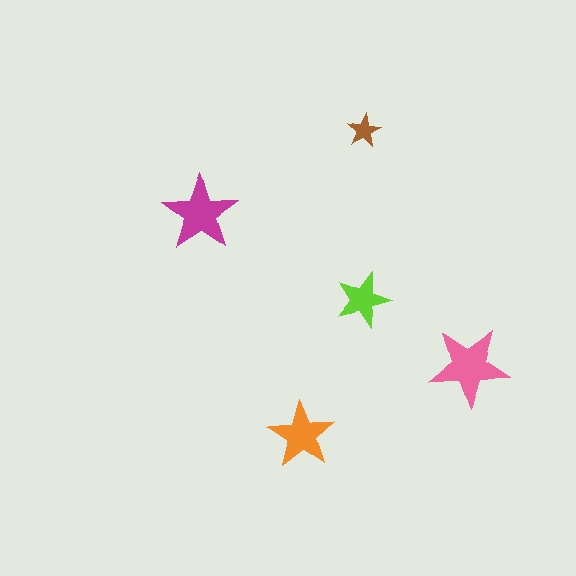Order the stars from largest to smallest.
the pink one, the magenta one, the orange one, the lime one, the brown one.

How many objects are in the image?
There are 5 objects in the image.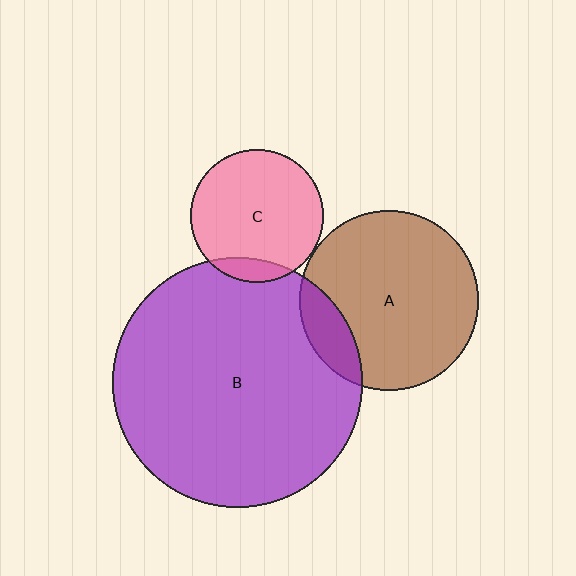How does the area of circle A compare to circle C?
Approximately 1.8 times.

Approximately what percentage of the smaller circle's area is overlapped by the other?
Approximately 15%.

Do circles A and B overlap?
Yes.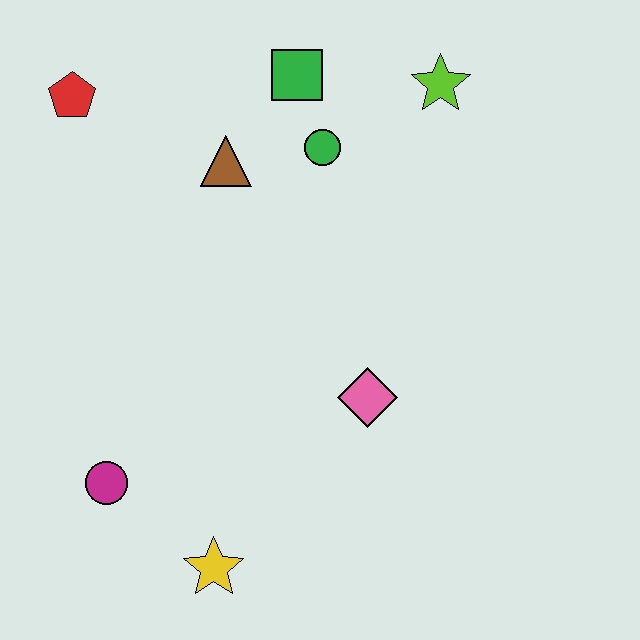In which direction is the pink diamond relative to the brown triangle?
The pink diamond is below the brown triangle.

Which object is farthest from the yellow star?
The lime star is farthest from the yellow star.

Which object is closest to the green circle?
The green square is closest to the green circle.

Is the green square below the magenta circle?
No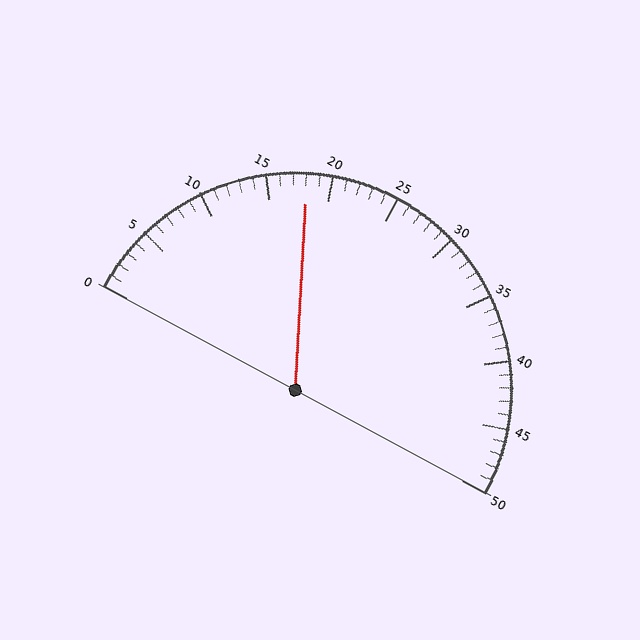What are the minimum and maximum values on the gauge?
The gauge ranges from 0 to 50.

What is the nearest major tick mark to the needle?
The nearest major tick mark is 20.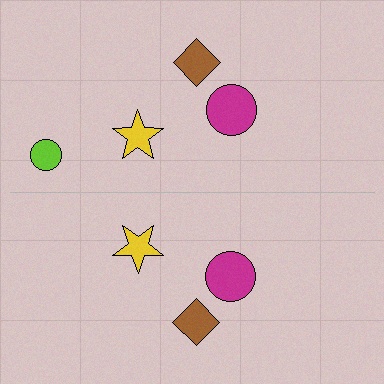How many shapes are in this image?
There are 7 shapes in this image.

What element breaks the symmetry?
A lime circle is missing from the bottom side.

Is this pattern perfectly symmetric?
No, the pattern is not perfectly symmetric. A lime circle is missing from the bottom side.